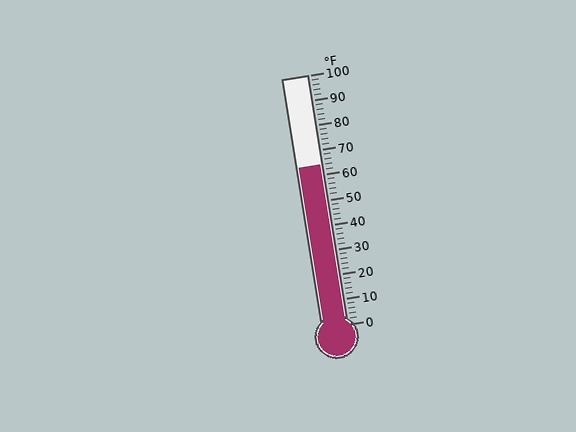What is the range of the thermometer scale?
The thermometer scale ranges from 0°F to 100°F.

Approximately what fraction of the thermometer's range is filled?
The thermometer is filled to approximately 65% of its range.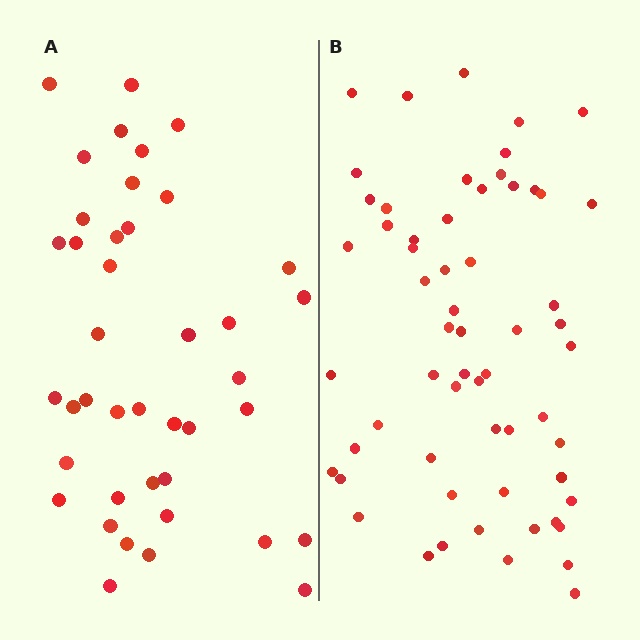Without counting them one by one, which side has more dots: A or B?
Region B (the right region) has more dots.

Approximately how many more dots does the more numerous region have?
Region B has approximately 20 more dots than region A.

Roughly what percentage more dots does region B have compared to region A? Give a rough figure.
About 45% more.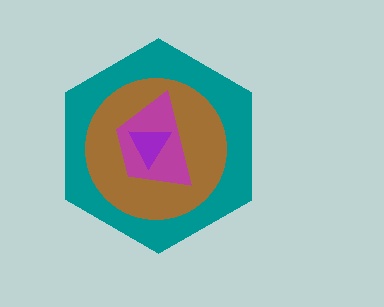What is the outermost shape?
The teal hexagon.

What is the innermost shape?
The purple triangle.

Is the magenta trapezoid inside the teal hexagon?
Yes.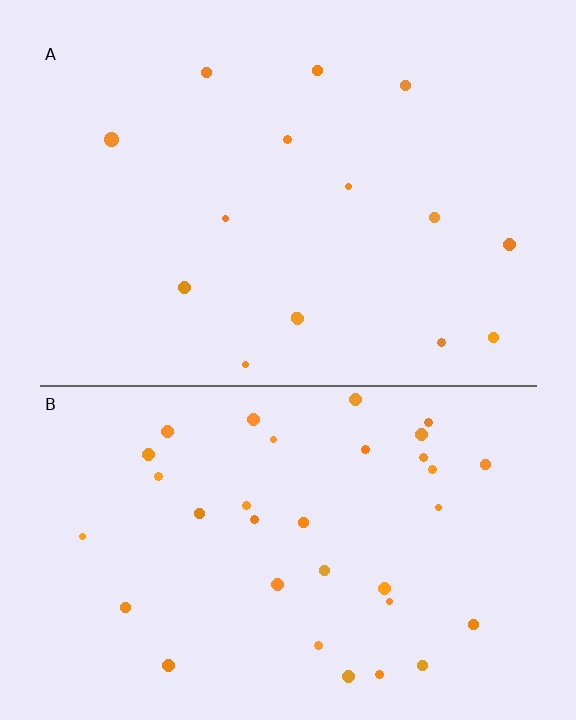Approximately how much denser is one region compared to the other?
Approximately 2.3× — region B over region A.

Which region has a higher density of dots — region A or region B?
B (the bottom).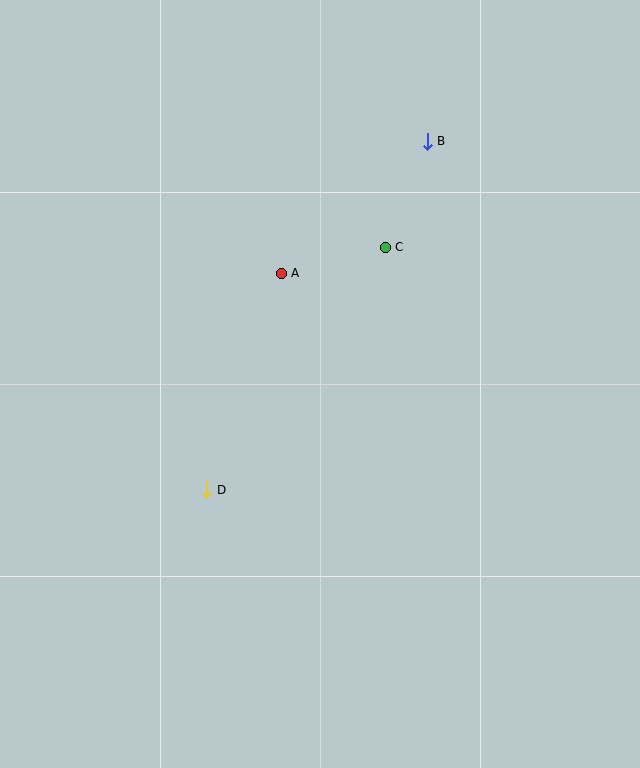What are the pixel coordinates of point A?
Point A is at (281, 273).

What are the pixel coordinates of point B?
Point B is at (427, 141).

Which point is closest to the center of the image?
Point A at (281, 273) is closest to the center.